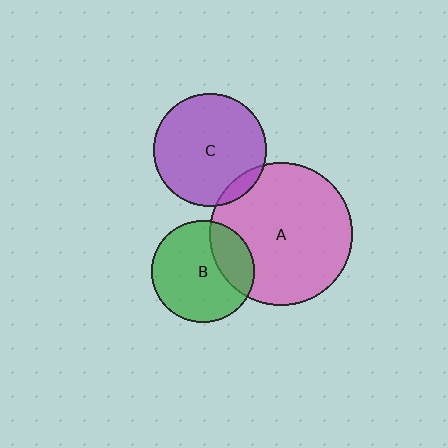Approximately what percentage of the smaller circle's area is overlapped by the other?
Approximately 25%.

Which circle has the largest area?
Circle A (pink).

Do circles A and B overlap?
Yes.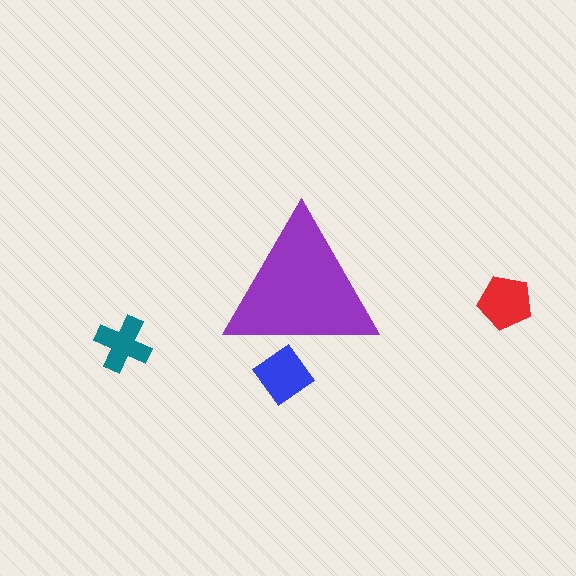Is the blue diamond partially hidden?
Yes, the blue diamond is partially hidden behind the purple triangle.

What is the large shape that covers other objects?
A purple triangle.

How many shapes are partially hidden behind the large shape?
1 shape is partially hidden.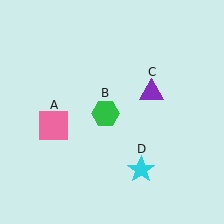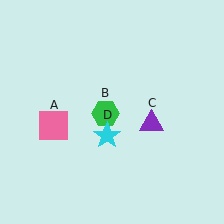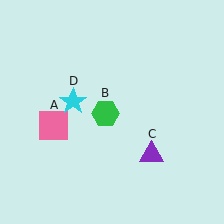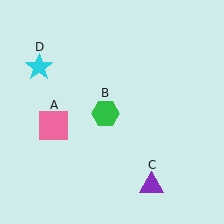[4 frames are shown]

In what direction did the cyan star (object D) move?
The cyan star (object D) moved up and to the left.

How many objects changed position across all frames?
2 objects changed position: purple triangle (object C), cyan star (object D).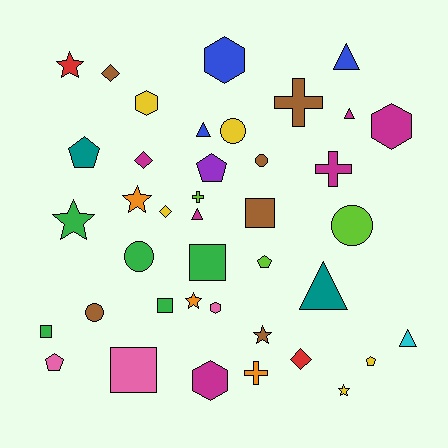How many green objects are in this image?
There are 5 green objects.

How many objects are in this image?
There are 40 objects.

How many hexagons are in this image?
There are 5 hexagons.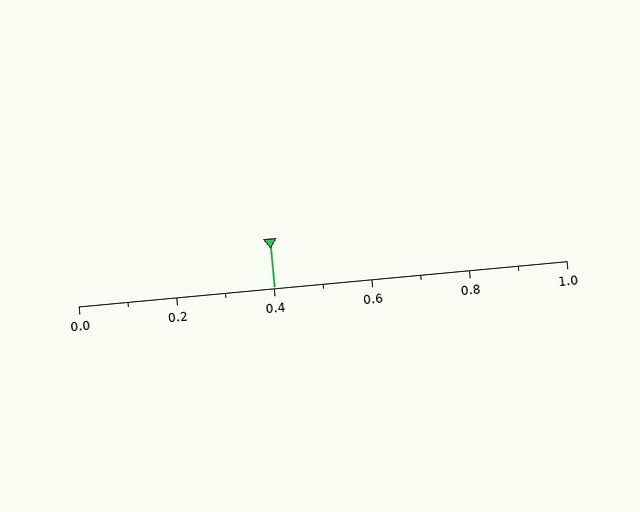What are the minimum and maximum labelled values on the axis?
The axis runs from 0.0 to 1.0.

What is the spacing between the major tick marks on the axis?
The major ticks are spaced 0.2 apart.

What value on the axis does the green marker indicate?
The marker indicates approximately 0.4.